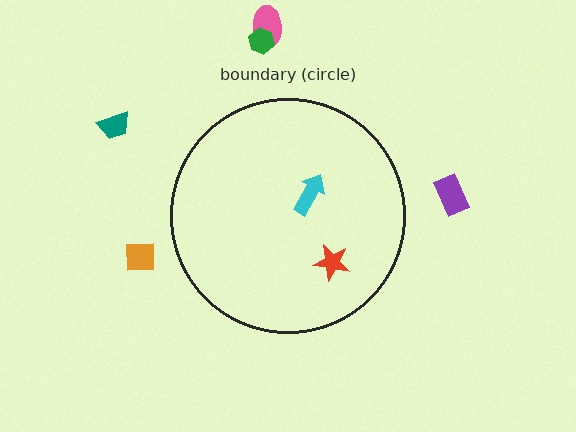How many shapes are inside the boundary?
2 inside, 5 outside.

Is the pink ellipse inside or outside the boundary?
Outside.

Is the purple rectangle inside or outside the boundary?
Outside.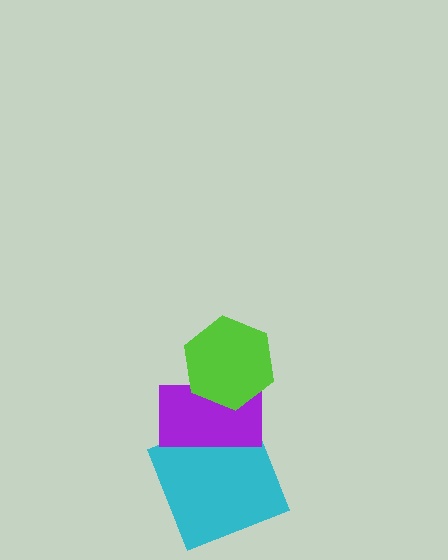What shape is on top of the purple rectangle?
The lime hexagon is on top of the purple rectangle.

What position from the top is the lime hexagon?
The lime hexagon is 1st from the top.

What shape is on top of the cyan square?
The purple rectangle is on top of the cyan square.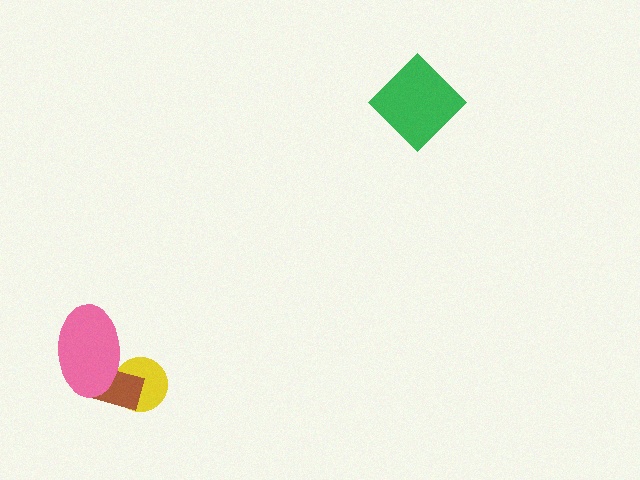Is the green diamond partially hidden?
No, no other shape covers it.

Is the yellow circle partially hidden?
Yes, it is partially covered by another shape.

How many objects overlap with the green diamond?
0 objects overlap with the green diamond.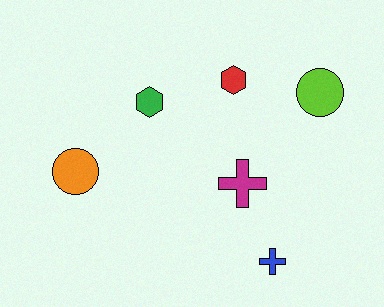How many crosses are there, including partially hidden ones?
There are 2 crosses.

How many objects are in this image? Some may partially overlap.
There are 6 objects.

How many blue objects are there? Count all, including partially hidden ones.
There is 1 blue object.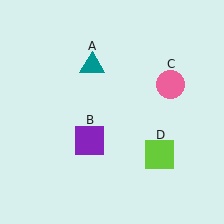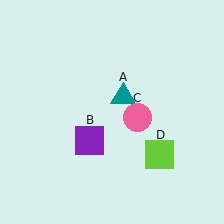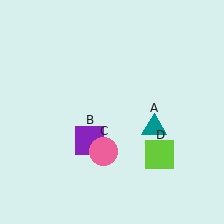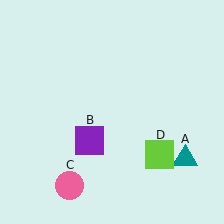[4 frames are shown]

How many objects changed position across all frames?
2 objects changed position: teal triangle (object A), pink circle (object C).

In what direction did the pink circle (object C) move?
The pink circle (object C) moved down and to the left.